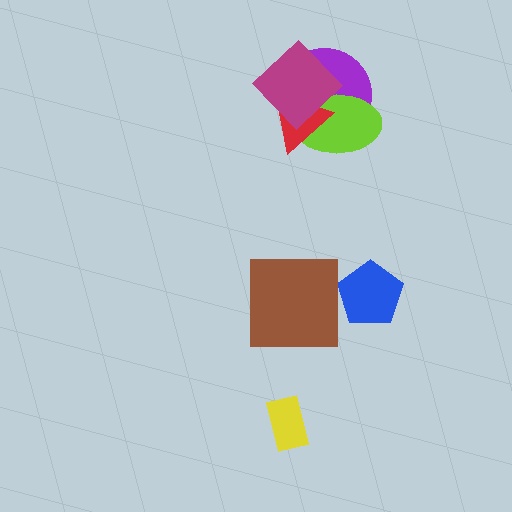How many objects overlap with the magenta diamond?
3 objects overlap with the magenta diamond.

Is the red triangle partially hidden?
Yes, it is partially covered by another shape.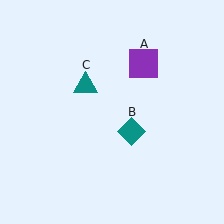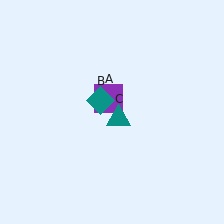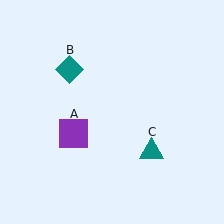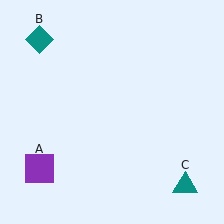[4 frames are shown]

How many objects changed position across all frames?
3 objects changed position: purple square (object A), teal diamond (object B), teal triangle (object C).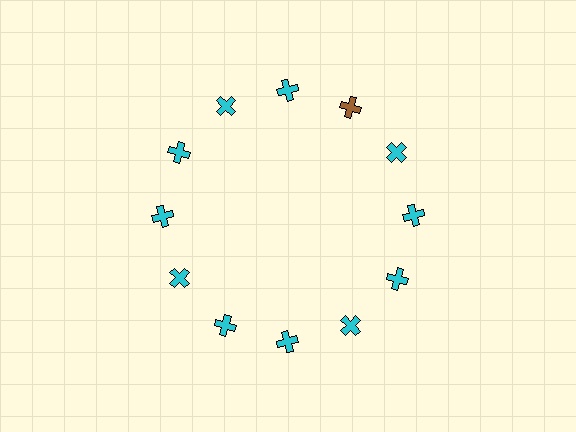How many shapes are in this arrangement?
There are 12 shapes arranged in a ring pattern.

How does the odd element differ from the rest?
It has a different color: brown instead of cyan.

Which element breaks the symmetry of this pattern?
The brown cross at roughly the 1 o'clock position breaks the symmetry. All other shapes are cyan crosses.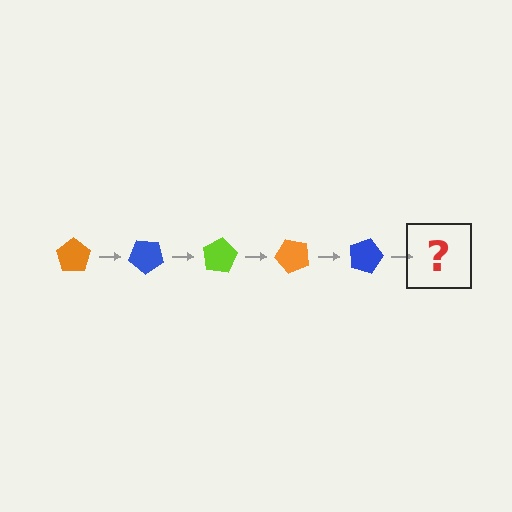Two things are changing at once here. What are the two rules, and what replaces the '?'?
The two rules are that it rotates 40 degrees each step and the color cycles through orange, blue, and lime. The '?' should be a lime pentagon, rotated 200 degrees from the start.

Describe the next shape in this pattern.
It should be a lime pentagon, rotated 200 degrees from the start.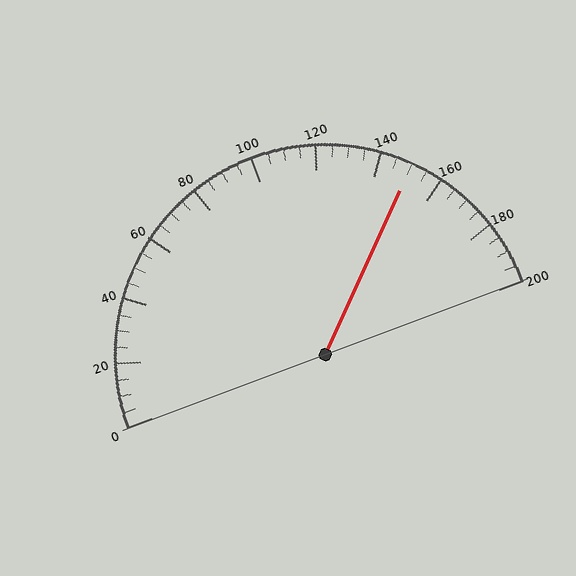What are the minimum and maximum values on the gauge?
The gauge ranges from 0 to 200.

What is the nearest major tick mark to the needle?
The nearest major tick mark is 160.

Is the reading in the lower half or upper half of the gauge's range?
The reading is in the upper half of the range (0 to 200).